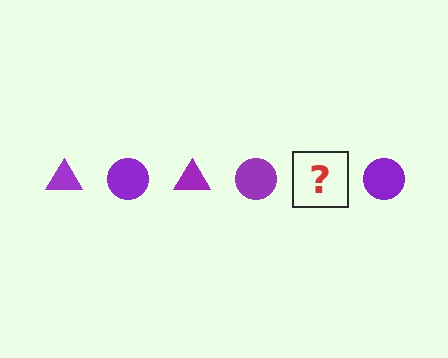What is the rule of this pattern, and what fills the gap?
The rule is that the pattern cycles through triangle, circle shapes in purple. The gap should be filled with a purple triangle.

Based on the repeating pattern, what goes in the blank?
The blank should be a purple triangle.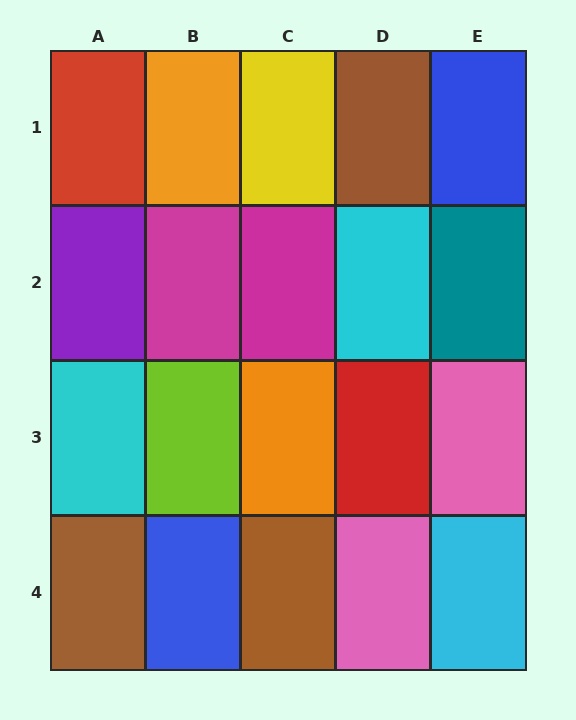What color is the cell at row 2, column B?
Magenta.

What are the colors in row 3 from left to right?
Cyan, lime, orange, red, pink.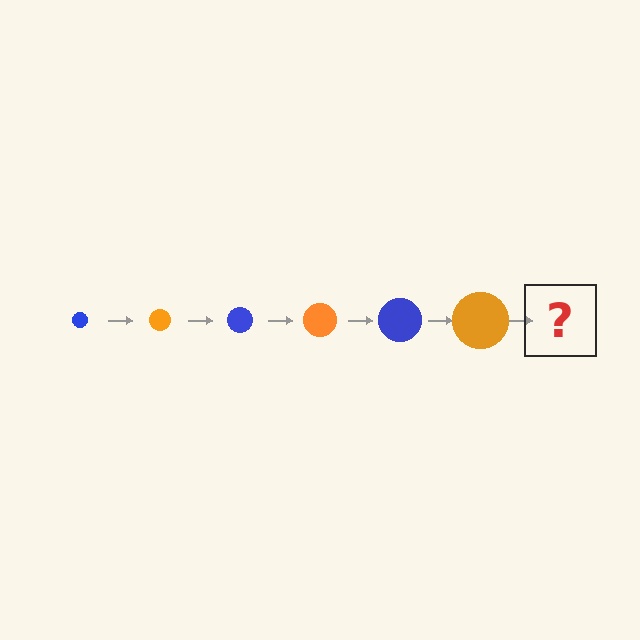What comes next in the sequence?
The next element should be a blue circle, larger than the previous one.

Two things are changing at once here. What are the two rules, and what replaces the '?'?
The two rules are that the circle grows larger each step and the color cycles through blue and orange. The '?' should be a blue circle, larger than the previous one.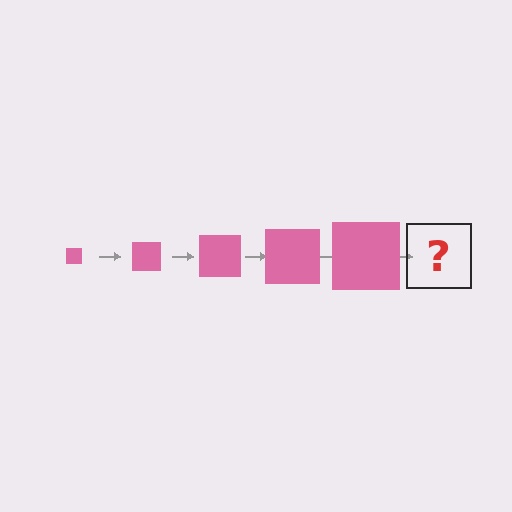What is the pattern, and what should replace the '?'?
The pattern is that the square gets progressively larger each step. The '?' should be a pink square, larger than the previous one.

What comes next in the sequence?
The next element should be a pink square, larger than the previous one.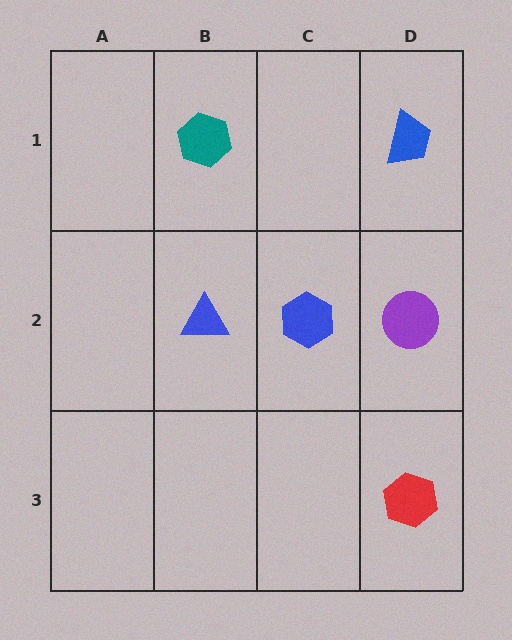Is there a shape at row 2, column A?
No, that cell is empty.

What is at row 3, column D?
A red hexagon.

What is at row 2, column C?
A blue hexagon.